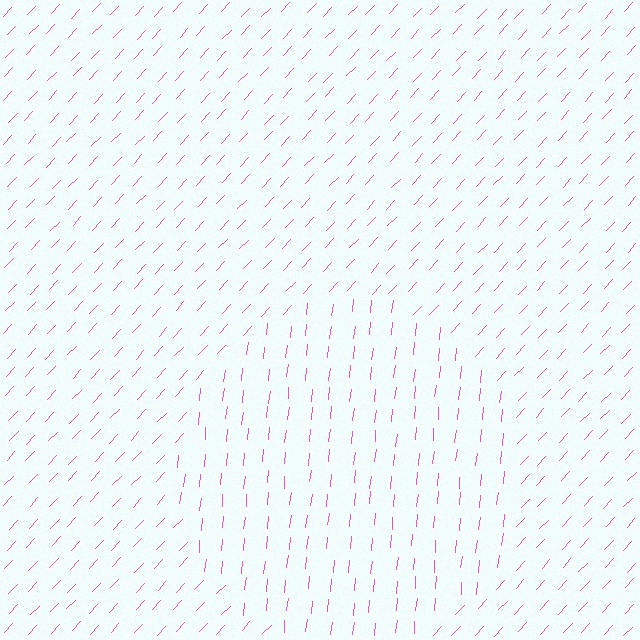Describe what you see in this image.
The image is filled with small pink line segments. A circle region in the image has lines oriented differently from the surrounding lines, creating a visible texture boundary.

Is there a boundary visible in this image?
Yes, there is a texture boundary formed by a change in line orientation.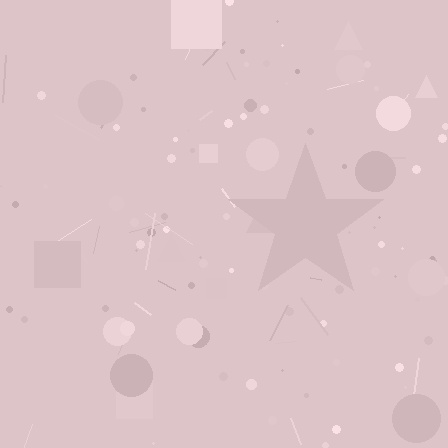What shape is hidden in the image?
A star is hidden in the image.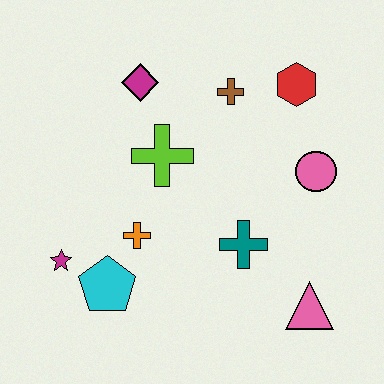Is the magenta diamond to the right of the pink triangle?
No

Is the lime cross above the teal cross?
Yes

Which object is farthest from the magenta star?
The red hexagon is farthest from the magenta star.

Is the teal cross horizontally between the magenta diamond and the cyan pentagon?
No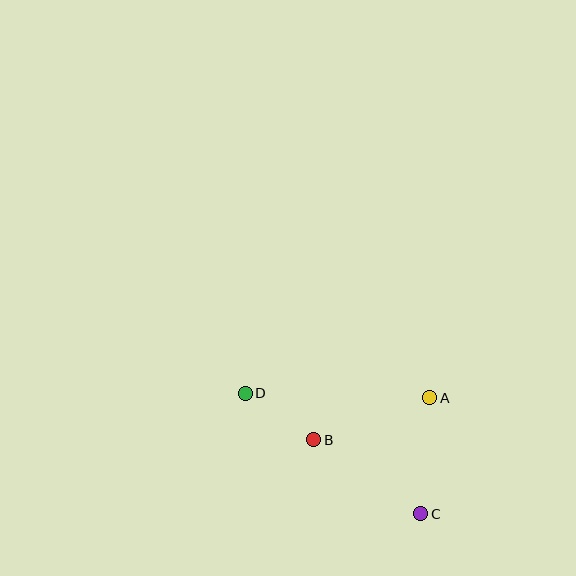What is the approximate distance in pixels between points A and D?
The distance between A and D is approximately 184 pixels.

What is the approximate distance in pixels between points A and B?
The distance between A and B is approximately 123 pixels.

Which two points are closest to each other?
Points B and D are closest to each other.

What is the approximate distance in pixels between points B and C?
The distance between B and C is approximately 130 pixels.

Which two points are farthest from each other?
Points C and D are farthest from each other.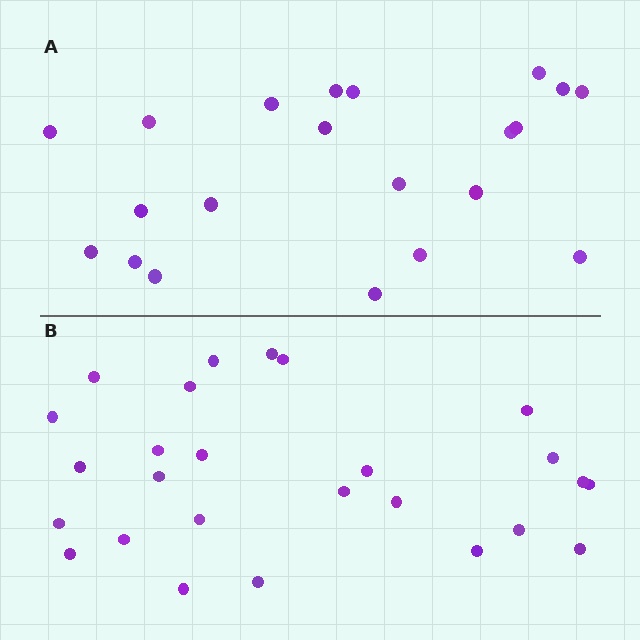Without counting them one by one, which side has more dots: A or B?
Region B (the bottom region) has more dots.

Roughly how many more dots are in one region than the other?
Region B has about 5 more dots than region A.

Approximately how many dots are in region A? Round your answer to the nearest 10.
About 20 dots. (The exact count is 21, which rounds to 20.)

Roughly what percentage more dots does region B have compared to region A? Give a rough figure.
About 25% more.